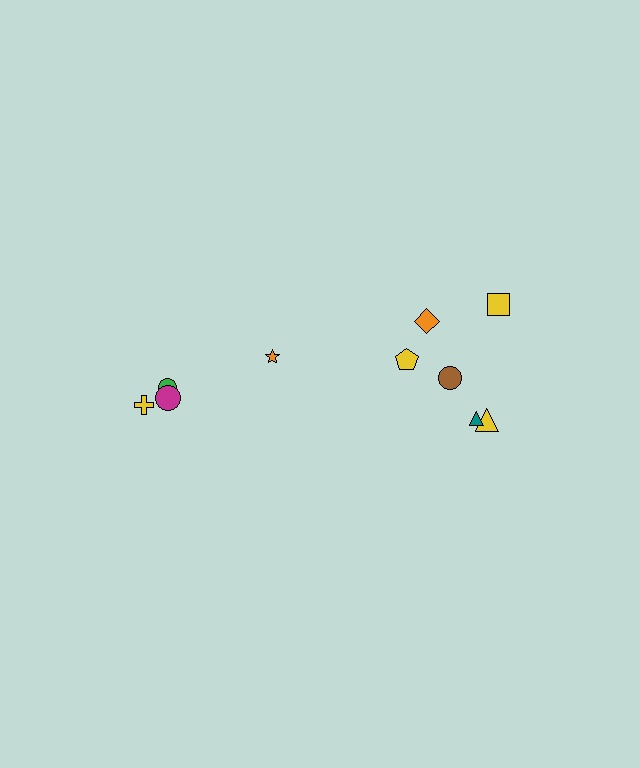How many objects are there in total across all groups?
There are 10 objects.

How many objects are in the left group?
There are 4 objects.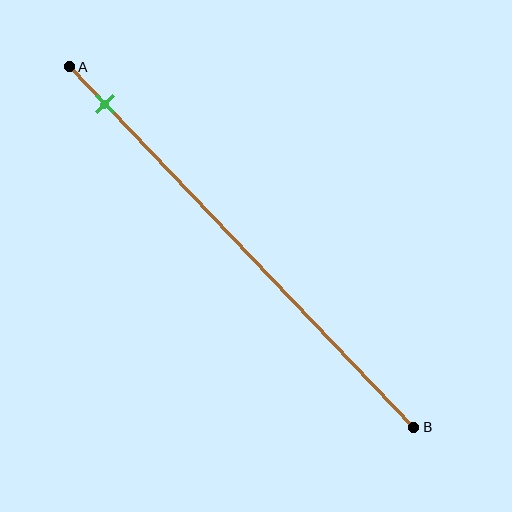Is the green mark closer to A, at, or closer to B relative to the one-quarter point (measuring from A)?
The green mark is closer to point A than the one-quarter point of segment AB.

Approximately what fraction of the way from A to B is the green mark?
The green mark is approximately 10% of the way from A to B.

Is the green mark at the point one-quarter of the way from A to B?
No, the mark is at about 10% from A, not at the 25% one-quarter point.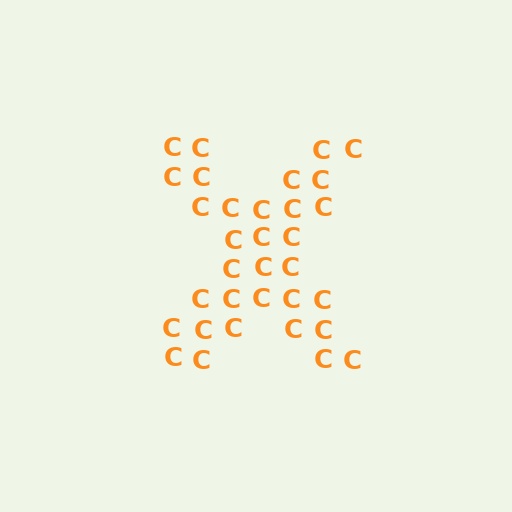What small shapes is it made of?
It is made of small letter C's.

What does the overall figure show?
The overall figure shows the letter X.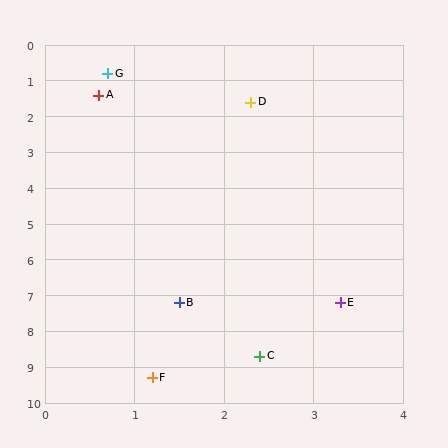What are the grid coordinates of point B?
Point B is at approximately (1.5, 7.2).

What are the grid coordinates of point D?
Point D is at approximately (2.3, 1.6).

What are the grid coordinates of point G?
Point G is at approximately (0.7, 0.8).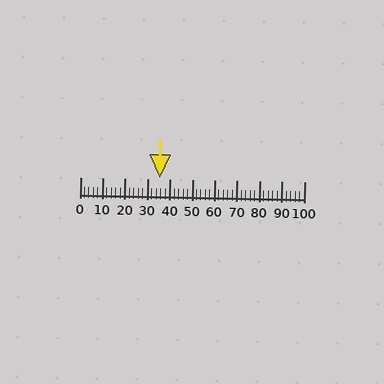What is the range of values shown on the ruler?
The ruler shows values from 0 to 100.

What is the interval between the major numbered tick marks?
The major tick marks are spaced 10 units apart.